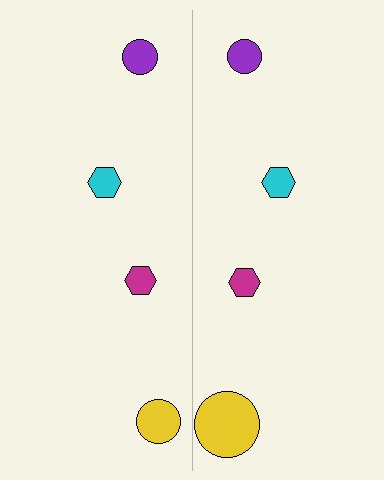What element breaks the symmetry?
The yellow circle on the right side has a different size than its mirror counterpart.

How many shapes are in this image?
There are 8 shapes in this image.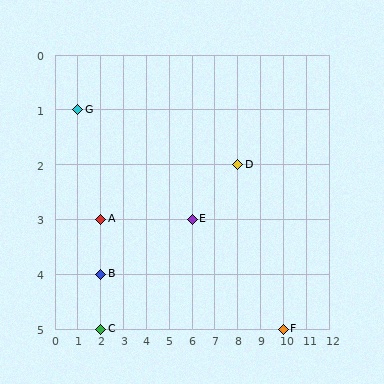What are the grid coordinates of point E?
Point E is at grid coordinates (6, 3).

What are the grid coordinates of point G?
Point G is at grid coordinates (1, 1).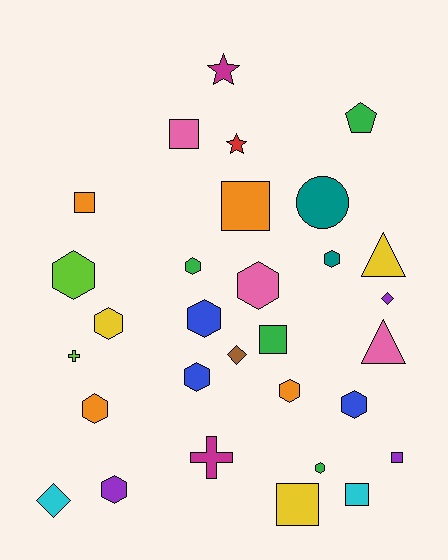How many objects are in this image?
There are 30 objects.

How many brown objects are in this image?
There is 1 brown object.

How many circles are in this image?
There is 1 circle.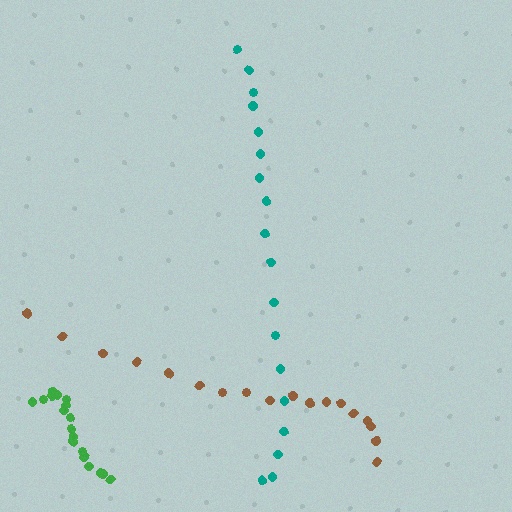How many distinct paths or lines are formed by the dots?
There are 3 distinct paths.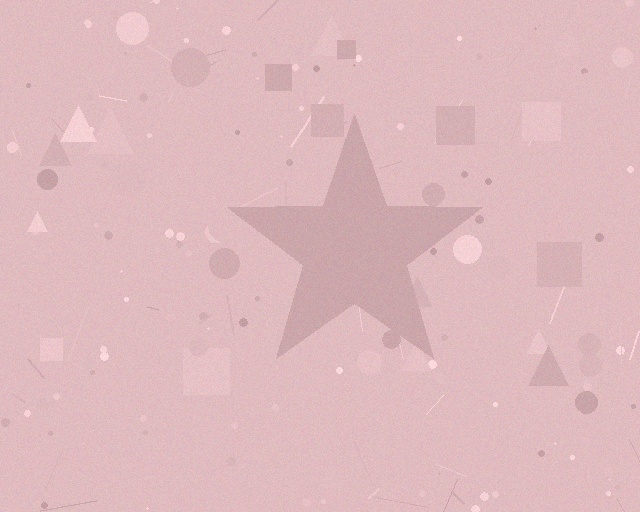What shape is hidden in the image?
A star is hidden in the image.